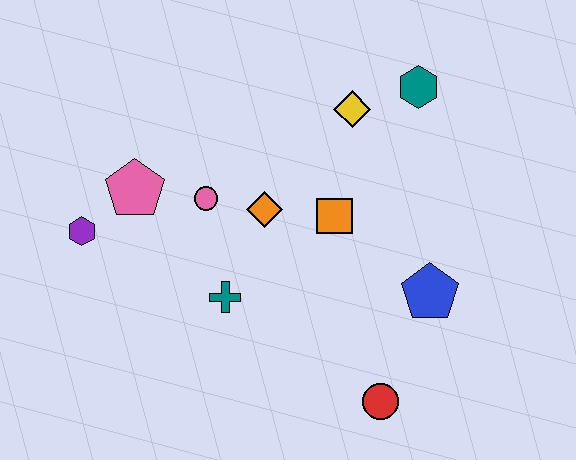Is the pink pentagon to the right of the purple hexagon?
Yes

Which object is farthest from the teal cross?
The teal hexagon is farthest from the teal cross.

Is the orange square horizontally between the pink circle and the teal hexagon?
Yes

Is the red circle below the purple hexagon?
Yes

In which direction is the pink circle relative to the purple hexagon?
The pink circle is to the right of the purple hexagon.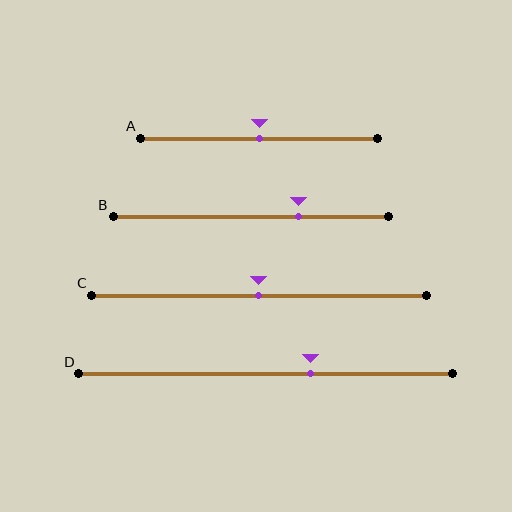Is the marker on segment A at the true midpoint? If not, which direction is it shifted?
Yes, the marker on segment A is at the true midpoint.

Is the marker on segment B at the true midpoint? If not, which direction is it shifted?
No, the marker on segment B is shifted to the right by about 17% of the segment length.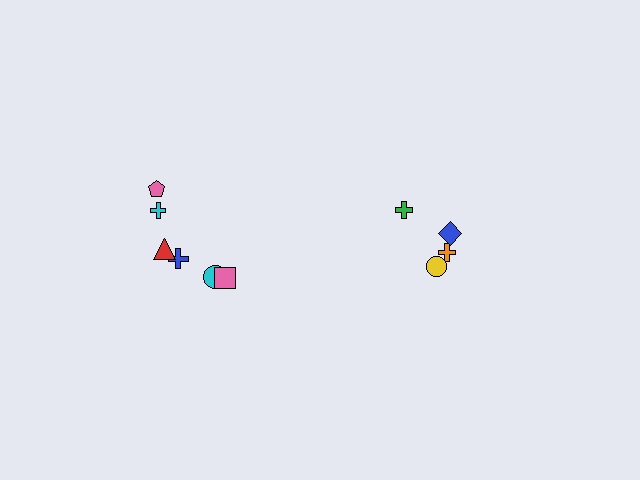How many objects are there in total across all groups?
There are 10 objects.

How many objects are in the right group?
There are 4 objects.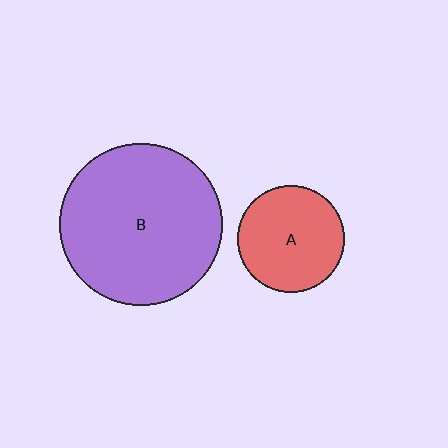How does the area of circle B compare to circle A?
Approximately 2.3 times.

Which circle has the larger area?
Circle B (purple).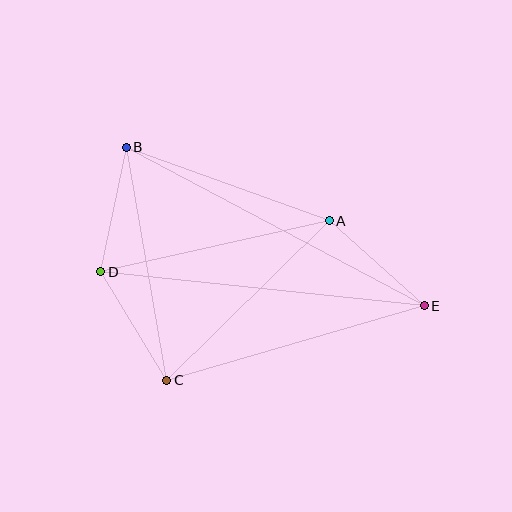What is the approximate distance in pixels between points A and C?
The distance between A and C is approximately 228 pixels.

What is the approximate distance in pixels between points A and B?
The distance between A and B is approximately 216 pixels.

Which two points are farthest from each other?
Points B and E are farthest from each other.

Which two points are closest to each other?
Points B and D are closest to each other.